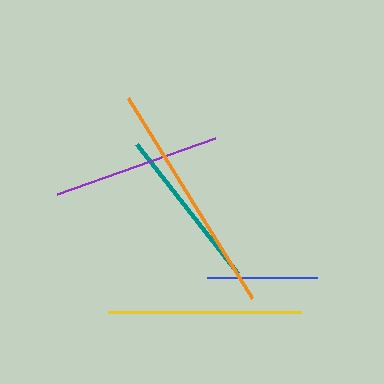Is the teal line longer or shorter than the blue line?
The teal line is longer than the blue line.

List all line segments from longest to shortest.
From longest to shortest: orange, yellow, purple, teal, blue.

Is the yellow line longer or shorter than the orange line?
The orange line is longer than the yellow line.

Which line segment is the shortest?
The blue line is the shortest at approximately 111 pixels.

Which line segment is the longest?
The orange line is the longest at approximately 235 pixels.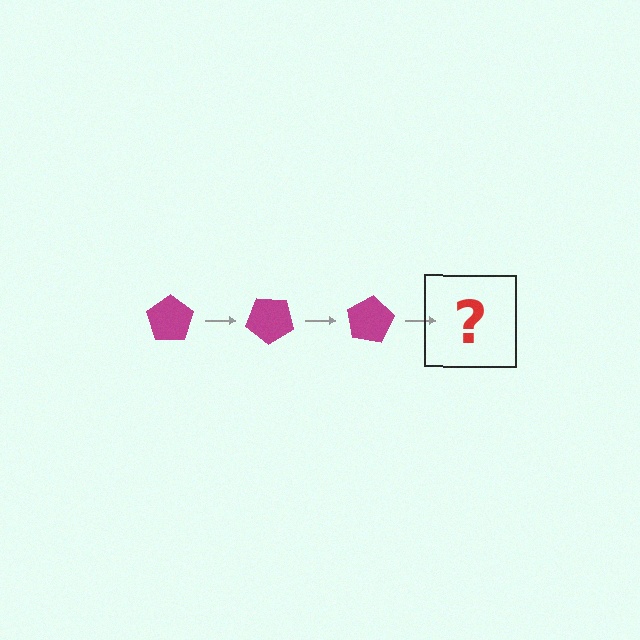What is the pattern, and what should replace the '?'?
The pattern is that the pentagon rotates 40 degrees each step. The '?' should be a magenta pentagon rotated 120 degrees.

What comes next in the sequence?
The next element should be a magenta pentagon rotated 120 degrees.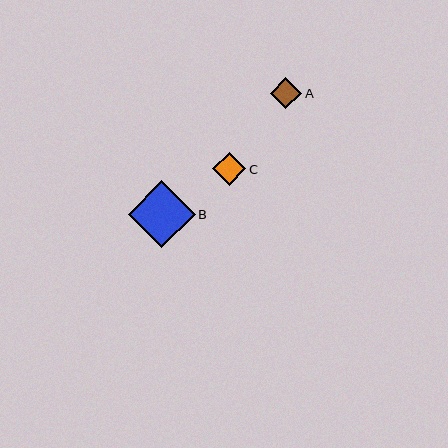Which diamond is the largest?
Diamond B is the largest with a size of approximately 67 pixels.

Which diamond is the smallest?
Diamond A is the smallest with a size of approximately 31 pixels.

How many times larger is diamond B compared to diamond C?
Diamond B is approximately 2.0 times the size of diamond C.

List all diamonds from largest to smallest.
From largest to smallest: B, C, A.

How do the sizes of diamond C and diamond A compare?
Diamond C and diamond A are approximately the same size.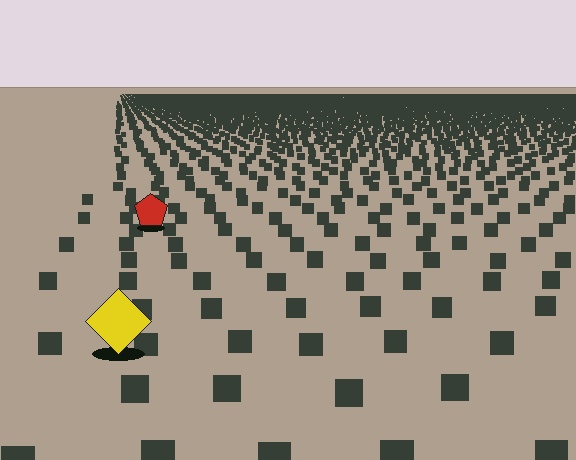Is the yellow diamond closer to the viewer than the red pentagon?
Yes. The yellow diamond is closer — you can tell from the texture gradient: the ground texture is coarser near it.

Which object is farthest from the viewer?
The red pentagon is farthest from the viewer. It appears smaller and the ground texture around it is denser.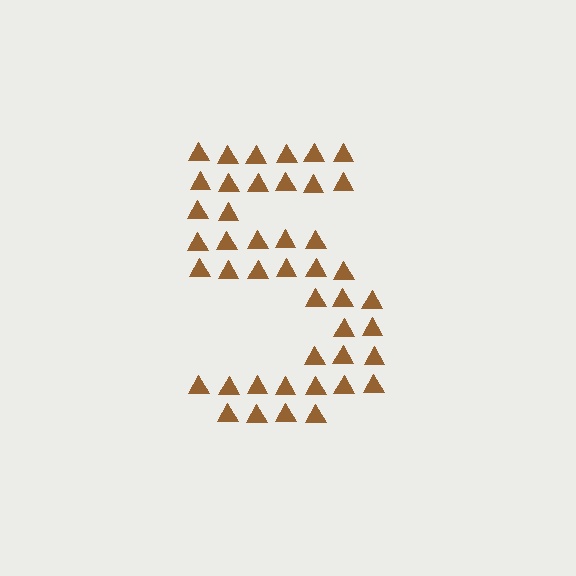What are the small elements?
The small elements are triangles.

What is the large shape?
The large shape is the digit 5.